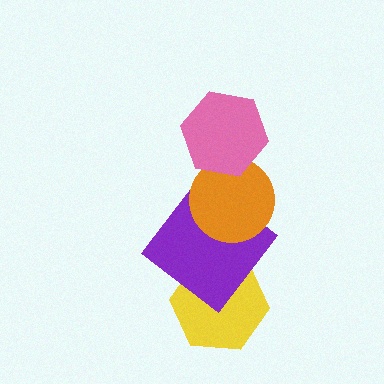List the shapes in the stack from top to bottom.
From top to bottom: the pink hexagon, the orange circle, the purple diamond, the yellow hexagon.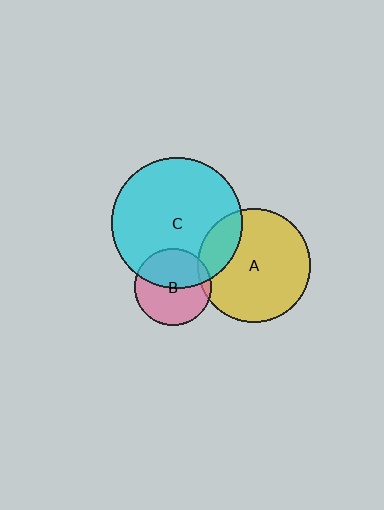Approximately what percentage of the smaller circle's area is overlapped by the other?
Approximately 20%.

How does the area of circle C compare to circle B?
Approximately 2.8 times.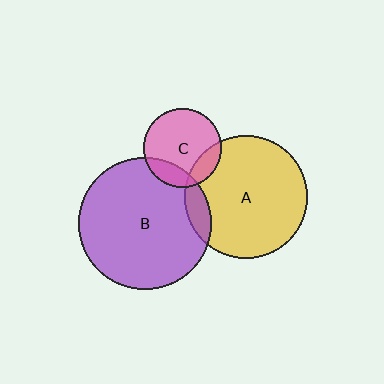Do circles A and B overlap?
Yes.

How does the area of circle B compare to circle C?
Approximately 2.9 times.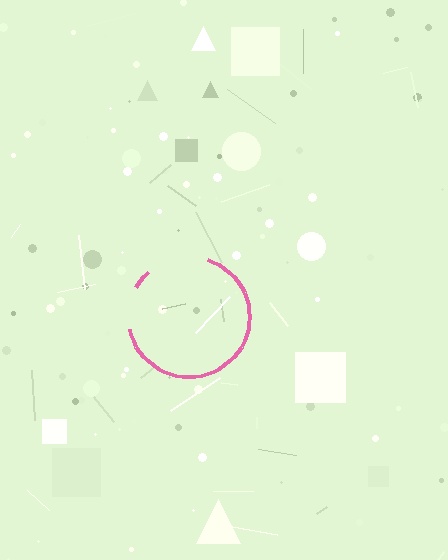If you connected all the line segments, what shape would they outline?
They would outline a circle.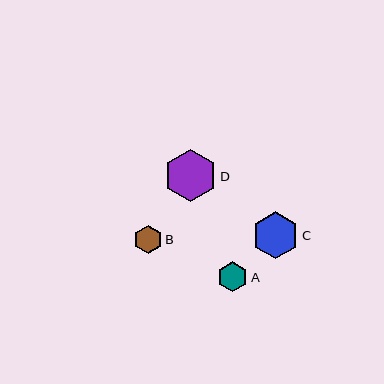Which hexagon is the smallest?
Hexagon B is the smallest with a size of approximately 29 pixels.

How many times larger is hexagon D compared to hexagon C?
Hexagon D is approximately 1.1 times the size of hexagon C.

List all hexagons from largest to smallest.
From largest to smallest: D, C, A, B.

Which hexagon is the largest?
Hexagon D is the largest with a size of approximately 53 pixels.